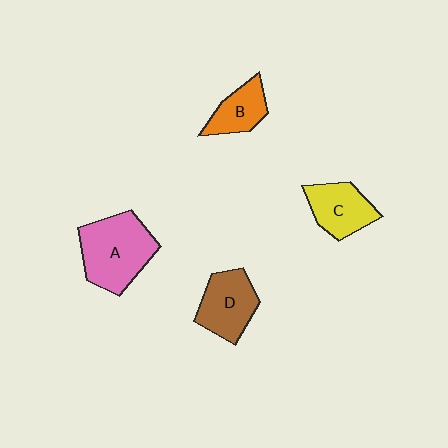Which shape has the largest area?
Shape A (pink).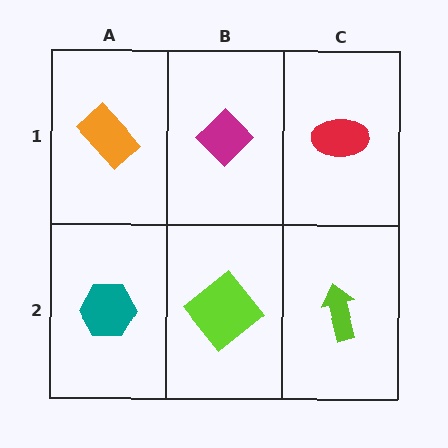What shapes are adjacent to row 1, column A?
A teal hexagon (row 2, column A), a magenta diamond (row 1, column B).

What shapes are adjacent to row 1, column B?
A lime diamond (row 2, column B), an orange rectangle (row 1, column A), a red ellipse (row 1, column C).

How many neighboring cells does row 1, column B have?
3.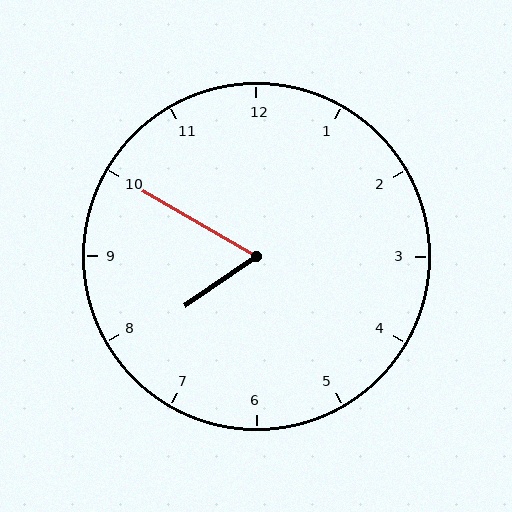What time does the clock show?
7:50.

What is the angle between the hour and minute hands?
Approximately 65 degrees.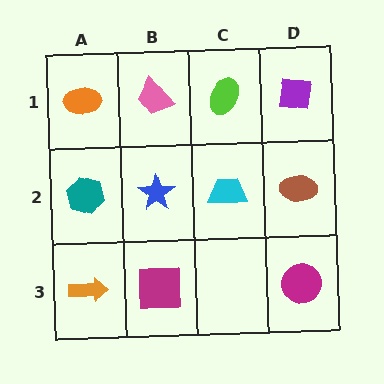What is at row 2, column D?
A brown ellipse.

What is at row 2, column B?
A blue star.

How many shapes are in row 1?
4 shapes.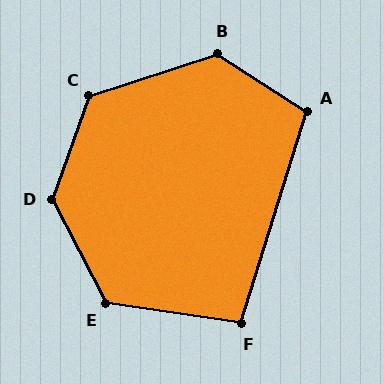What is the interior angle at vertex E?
Approximately 126 degrees (obtuse).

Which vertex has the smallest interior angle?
F, at approximately 99 degrees.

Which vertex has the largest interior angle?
D, at approximately 132 degrees.